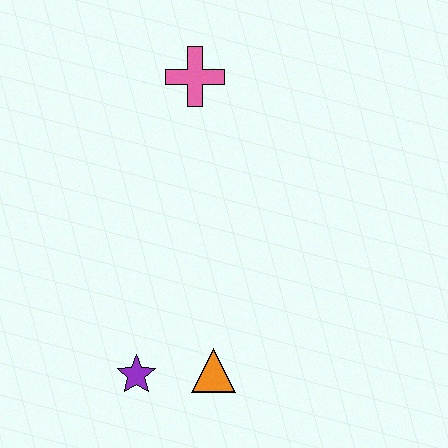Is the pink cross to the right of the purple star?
Yes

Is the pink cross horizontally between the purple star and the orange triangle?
Yes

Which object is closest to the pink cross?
The orange triangle is closest to the pink cross.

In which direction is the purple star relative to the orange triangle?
The purple star is to the left of the orange triangle.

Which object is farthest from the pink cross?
The purple star is farthest from the pink cross.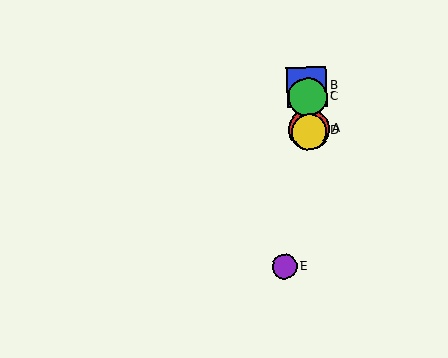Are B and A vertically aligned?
Yes, both are at x≈307.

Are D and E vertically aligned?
No, D is at x≈309 and E is at x≈285.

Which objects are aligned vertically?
Objects A, B, C, D are aligned vertically.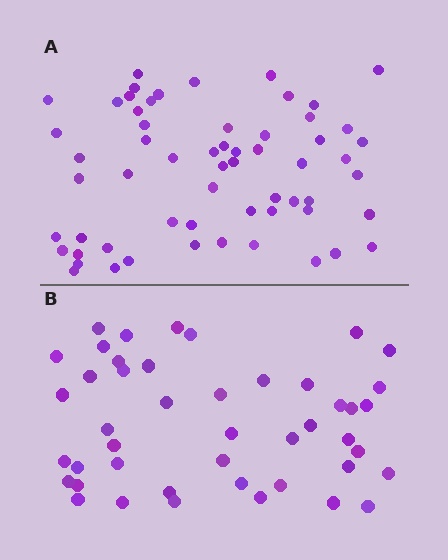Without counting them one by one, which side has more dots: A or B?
Region A (the top region) has more dots.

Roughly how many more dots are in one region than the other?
Region A has approximately 15 more dots than region B.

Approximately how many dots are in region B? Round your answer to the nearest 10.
About 40 dots. (The exact count is 45, which rounds to 40.)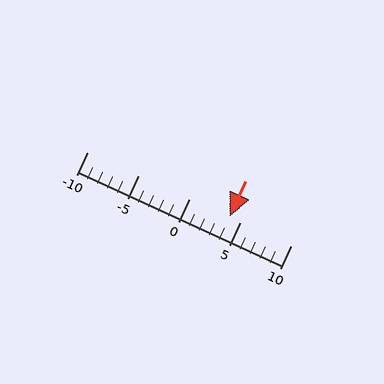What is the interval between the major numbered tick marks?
The major tick marks are spaced 5 units apart.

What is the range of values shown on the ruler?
The ruler shows values from -10 to 10.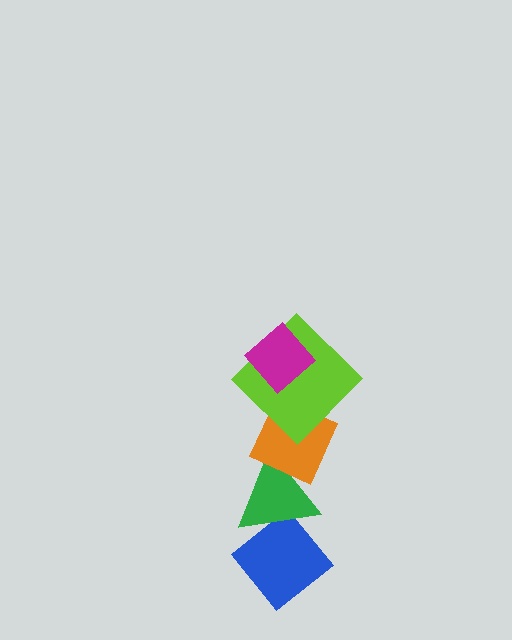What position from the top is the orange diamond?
The orange diamond is 3rd from the top.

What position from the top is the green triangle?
The green triangle is 4th from the top.